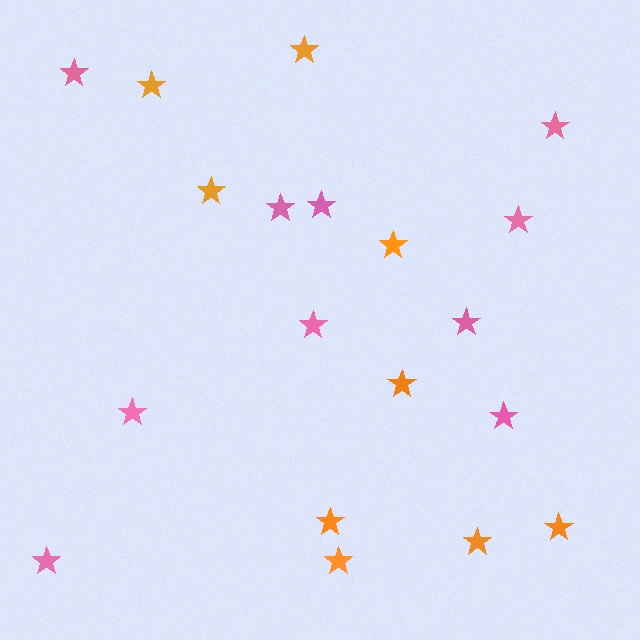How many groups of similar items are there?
There are 2 groups: one group of orange stars (9) and one group of pink stars (10).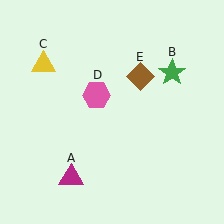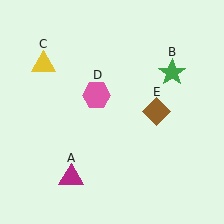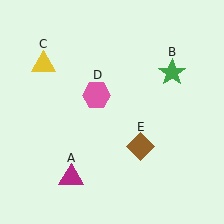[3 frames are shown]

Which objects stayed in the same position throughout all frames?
Magenta triangle (object A) and green star (object B) and yellow triangle (object C) and pink hexagon (object D) remained stationary.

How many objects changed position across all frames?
1 object changed position: brown diamond (object E).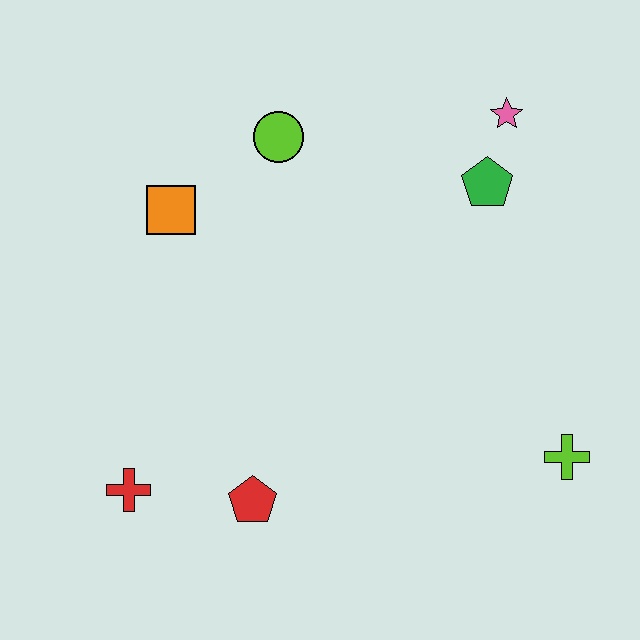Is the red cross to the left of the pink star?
Yes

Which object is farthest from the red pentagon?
The pink star is farthest from the red pentagon.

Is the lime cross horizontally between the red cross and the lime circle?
No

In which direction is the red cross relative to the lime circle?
The red cross is below the lime circle.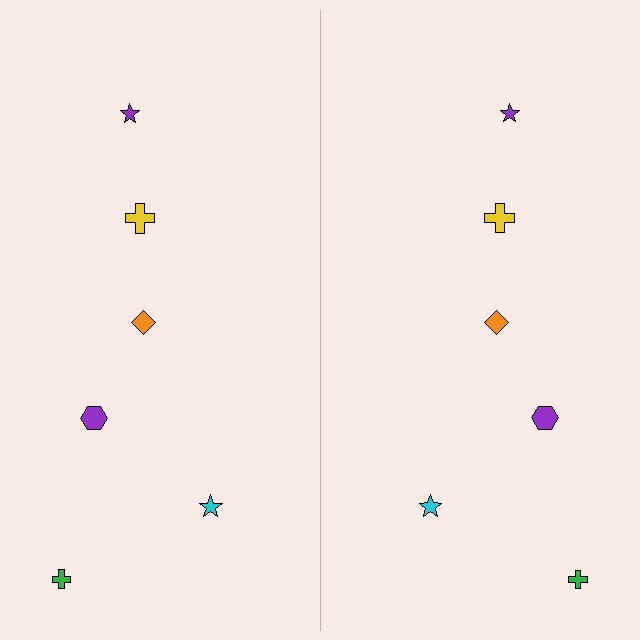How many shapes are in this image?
There are 12 shapes in this image.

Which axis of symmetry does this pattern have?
The pattern has a vertical axis of symmetry running through the center of the image.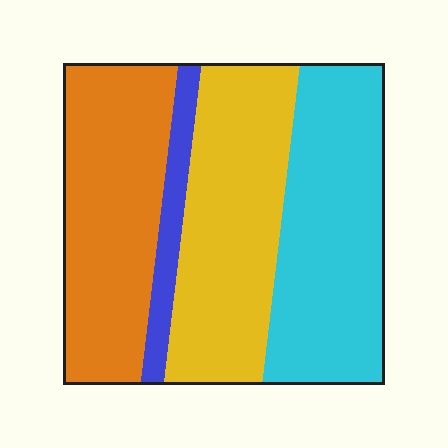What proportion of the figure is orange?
Orange takes up about one third (1/3) of the figure.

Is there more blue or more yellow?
Yellow.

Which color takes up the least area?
Blue, at roughly 5%.